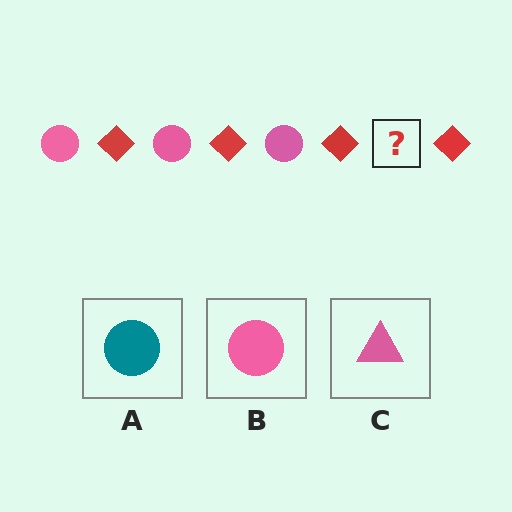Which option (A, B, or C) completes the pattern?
B.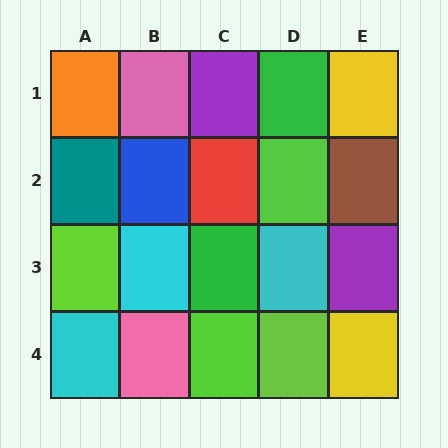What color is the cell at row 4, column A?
Cyan.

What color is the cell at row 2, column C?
Red.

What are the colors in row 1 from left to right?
Orange, pink, purple, green, yellow.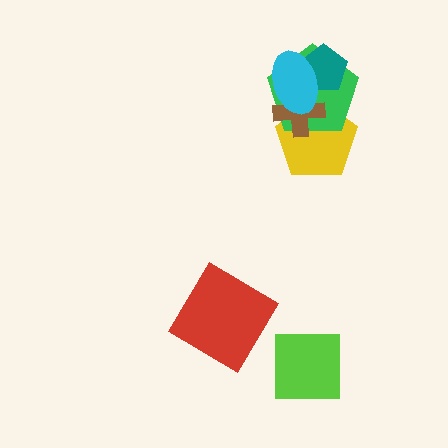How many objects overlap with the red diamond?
0 objects overlap with the red diamond.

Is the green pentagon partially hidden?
Yes, it is partially covered by another shape.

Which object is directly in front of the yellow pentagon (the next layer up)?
The green pentagon is directly in front of the yellow pentagon.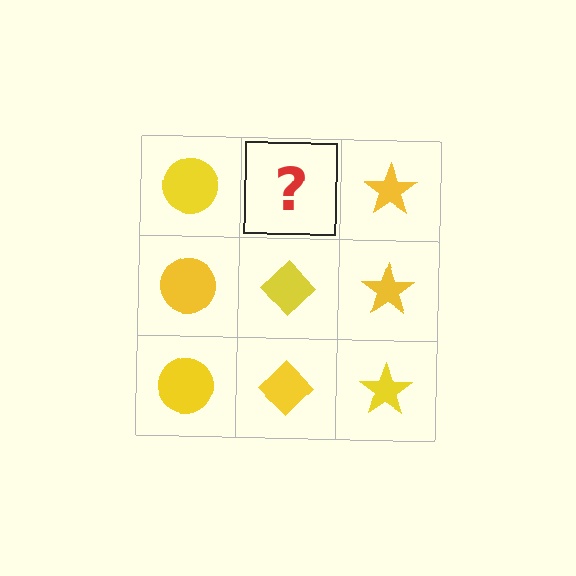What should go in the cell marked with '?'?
The missing cell should contain a yellow diamond.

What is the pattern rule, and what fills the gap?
The rule is that each column has a consistent shape. The gap should be filled with a yellow diamond.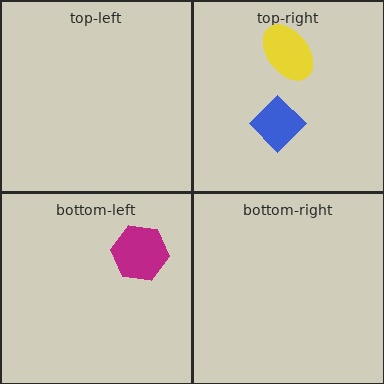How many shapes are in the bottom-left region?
1.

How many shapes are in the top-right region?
2.